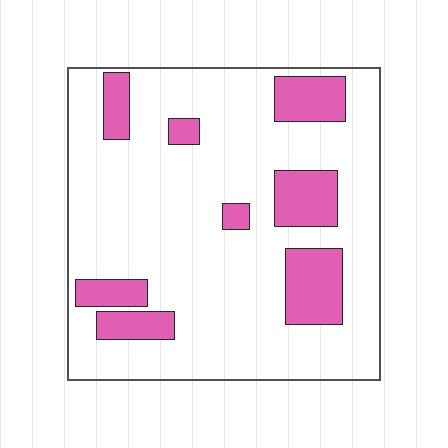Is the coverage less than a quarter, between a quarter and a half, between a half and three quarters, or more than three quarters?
Less than a quarter.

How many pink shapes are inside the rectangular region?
8.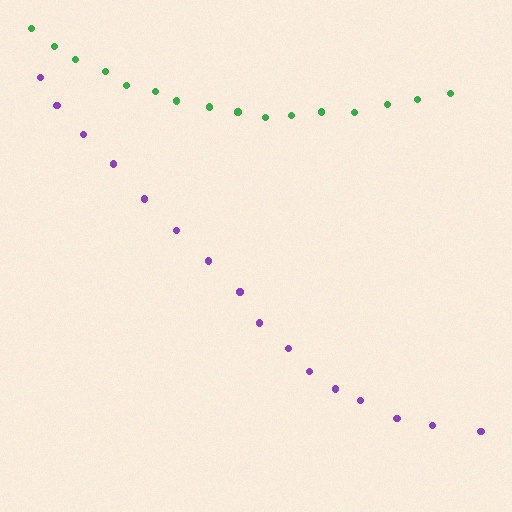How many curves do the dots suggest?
There are 2 distinct paths.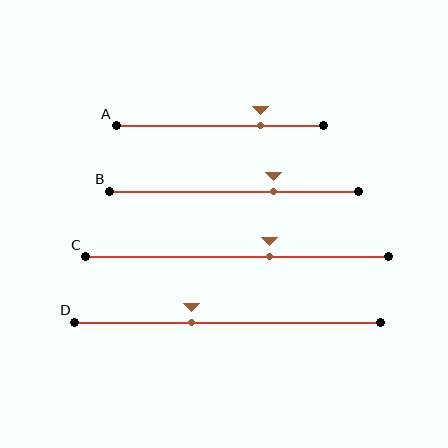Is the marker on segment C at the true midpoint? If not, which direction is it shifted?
No, the marker on segment C is shifted to the right by about 11% of the segment length.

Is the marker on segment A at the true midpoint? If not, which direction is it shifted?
No, the marker on segment A is shifted to the right by about 19% of the segment length.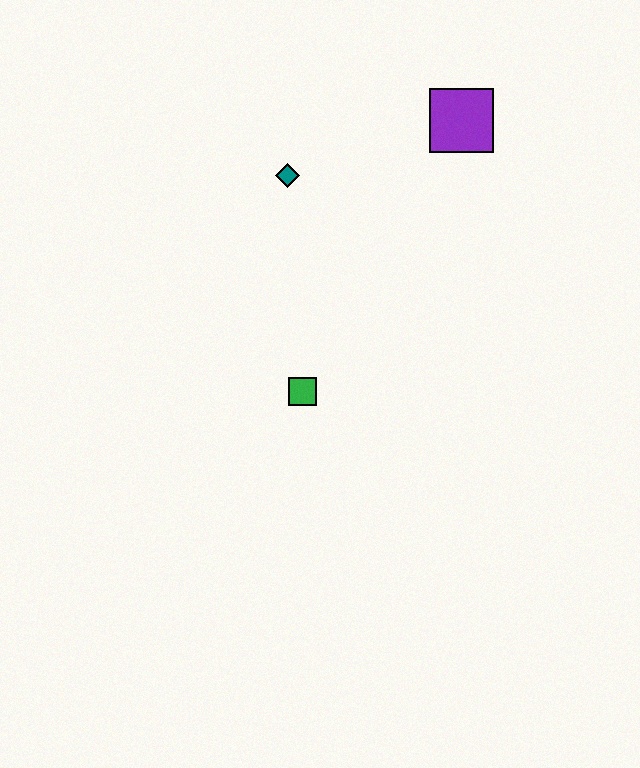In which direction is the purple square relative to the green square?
The purple square is above the green square.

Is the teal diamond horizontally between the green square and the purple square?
No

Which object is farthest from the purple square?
The green square is farthest from the purple square.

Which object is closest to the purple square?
The teal diamond is closest to the purple square.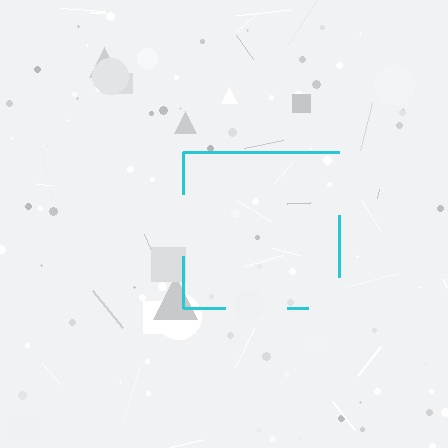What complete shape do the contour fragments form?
The contour fragments form a square.